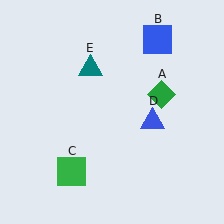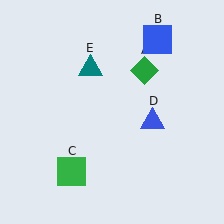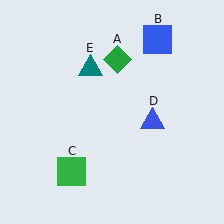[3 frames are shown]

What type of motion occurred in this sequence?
The green diamond (object A) rotated counterclockwise around the center of the scene.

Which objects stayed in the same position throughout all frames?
Blue square (object B) and green square (object C) and blue triangle (object D) and teal triangle (object E) remained stationary.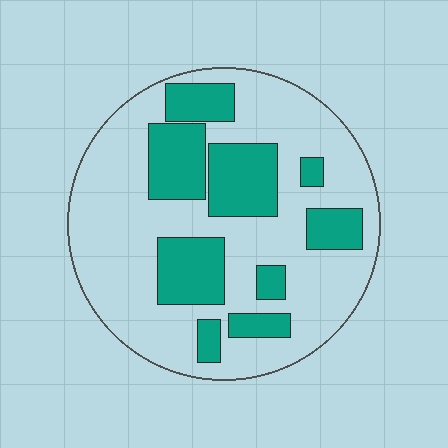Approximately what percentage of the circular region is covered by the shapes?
Approximately 30%.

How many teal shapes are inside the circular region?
9.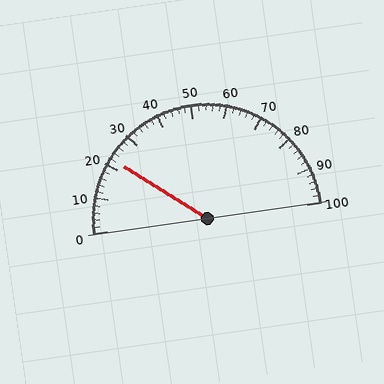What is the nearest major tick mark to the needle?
The nearest major tick mark is 20.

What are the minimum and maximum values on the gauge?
The gauge ranges from 0 to 100.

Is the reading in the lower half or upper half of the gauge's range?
The reading is in the lower half of the range (0 to 100).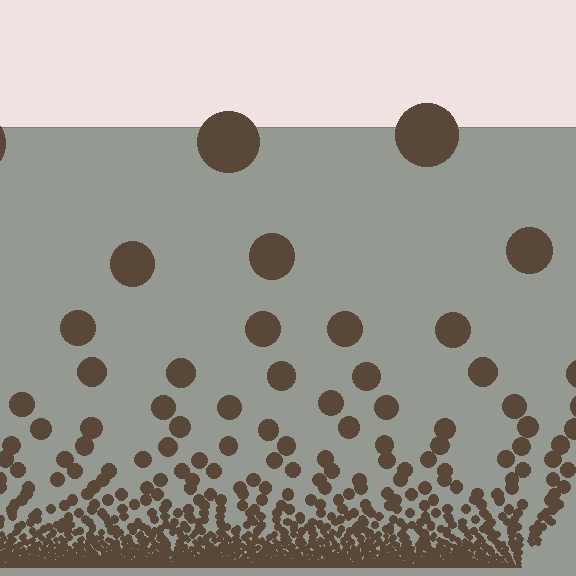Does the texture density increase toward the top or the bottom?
Density increases toward the bottom.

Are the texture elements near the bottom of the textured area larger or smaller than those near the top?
Smaller. The gradient is inverted — elements near the bottom are smaller and denser.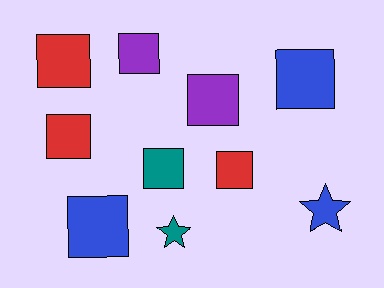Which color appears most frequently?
Blue, with 3 objects.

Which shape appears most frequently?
Square, with 8 objects.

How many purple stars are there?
There are no purple stars.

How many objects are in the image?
There are 10 objects.